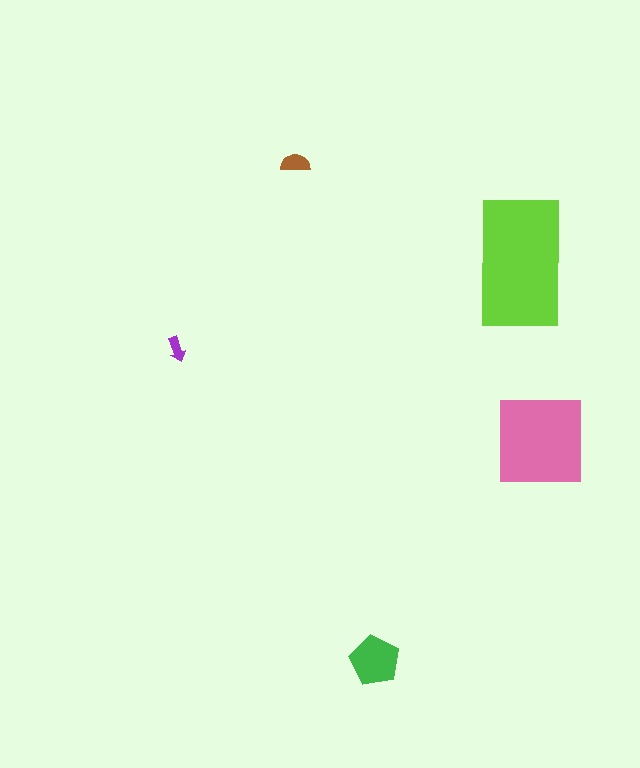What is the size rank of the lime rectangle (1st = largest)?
1st.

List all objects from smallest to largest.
The purple arrow, the brown semicircle, the green pentagon, the pink square, the lime rectangle.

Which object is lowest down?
The green pentagon is bottommost.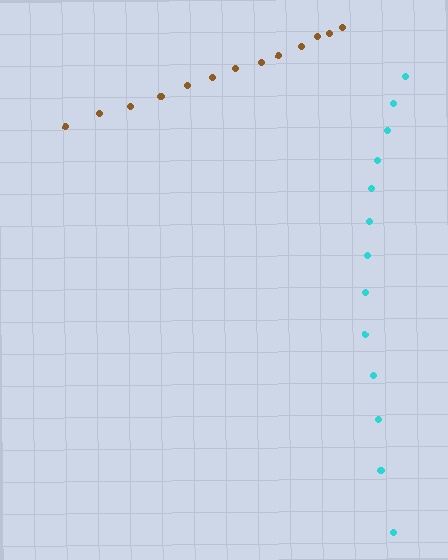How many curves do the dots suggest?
There are 2 distinct paths.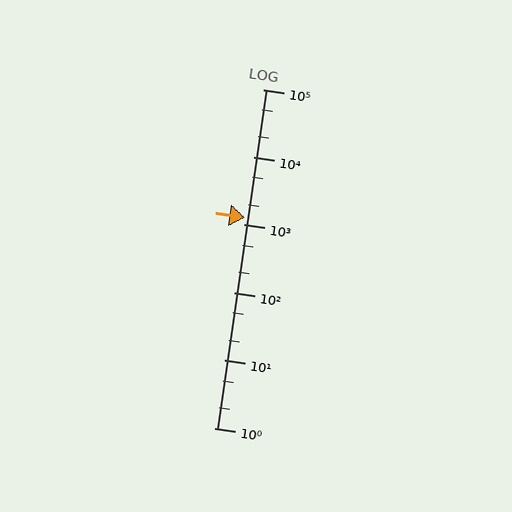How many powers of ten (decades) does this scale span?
The scale spans 5 decades, from 1 to 100000.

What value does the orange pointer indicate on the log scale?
The pointer indicates approximately 1300.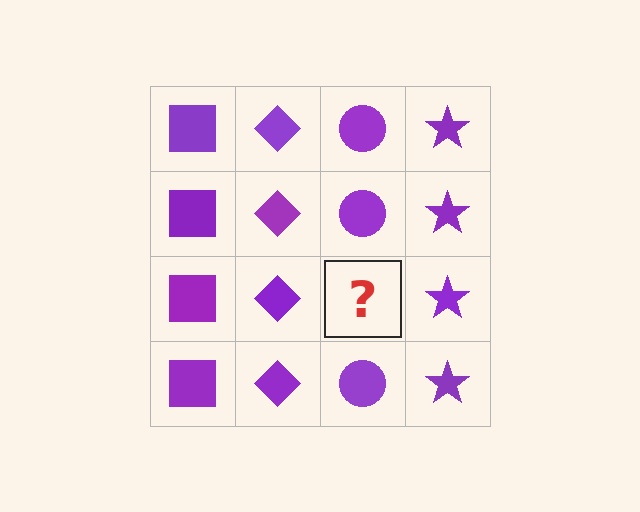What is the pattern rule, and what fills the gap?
The rule is that each column has a consistent shape. The gap should be filled with a purple circle.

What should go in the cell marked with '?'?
The missing cell should contain a purple circle.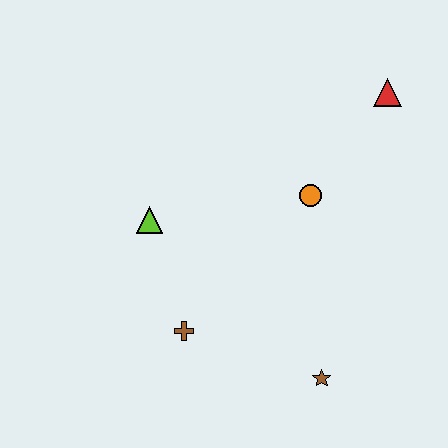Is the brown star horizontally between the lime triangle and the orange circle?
No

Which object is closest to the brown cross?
The lime triangle is closest to the brown cross.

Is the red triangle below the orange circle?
No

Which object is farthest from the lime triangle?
The red triangle is farthest from the lime triangle.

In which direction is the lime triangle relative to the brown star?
The lime triangle is to the left of the brown star.